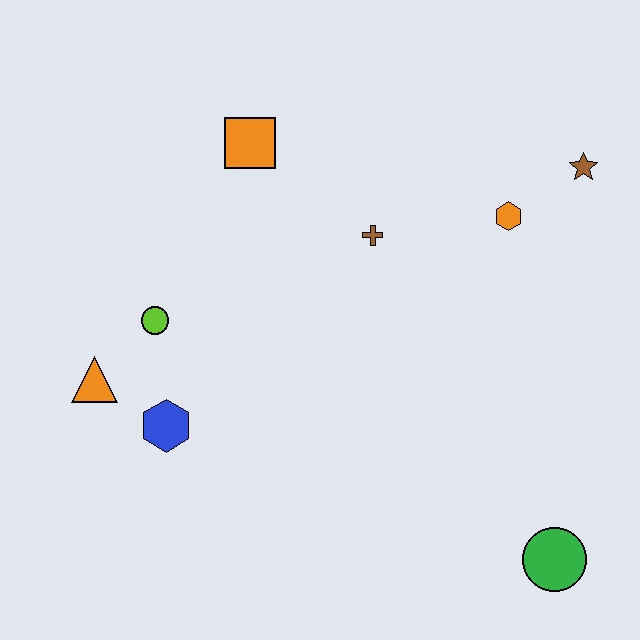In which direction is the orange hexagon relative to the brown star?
The orange hexagon is to the left of the brown star.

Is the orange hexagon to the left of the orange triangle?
No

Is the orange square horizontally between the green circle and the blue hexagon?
Yes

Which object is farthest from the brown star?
The orange triangle is farthest from the brown star.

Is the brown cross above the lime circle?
Yes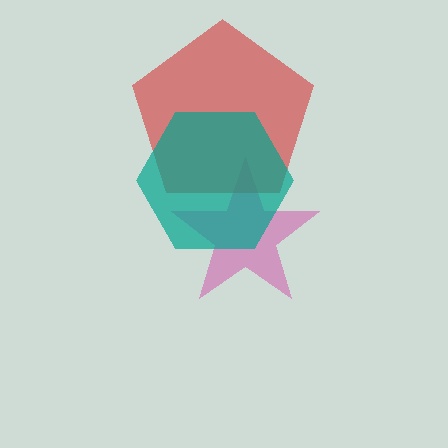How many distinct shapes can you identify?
There are 3 distinct shapes: a magenta star, a red pentagon, a teal hexagon.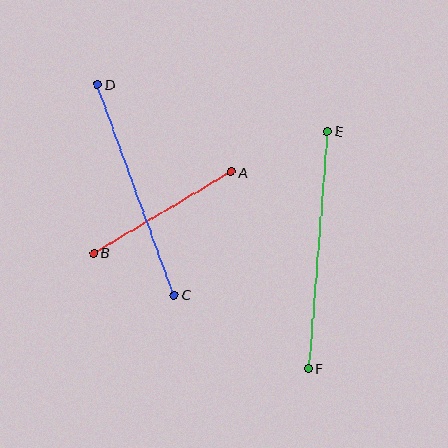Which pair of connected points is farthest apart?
Points E and F are farthest apart.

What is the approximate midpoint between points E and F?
The midpoint is at approximately (318, 250) pixels.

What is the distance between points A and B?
The distance is approximately 160 pixels.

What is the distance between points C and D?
The distance is approximately 224 pixels.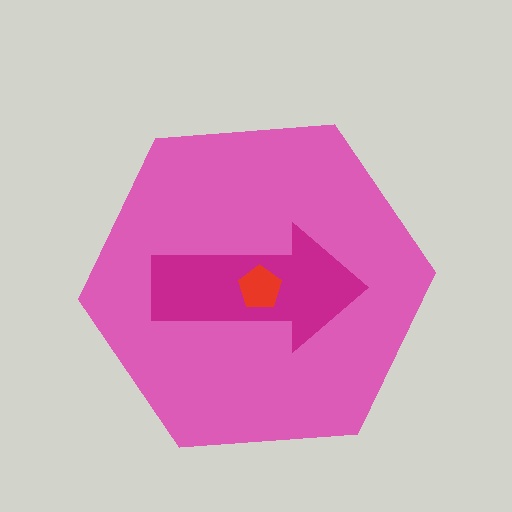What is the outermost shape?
The pink hexagon.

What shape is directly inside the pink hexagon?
The magenta arrow.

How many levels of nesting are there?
3.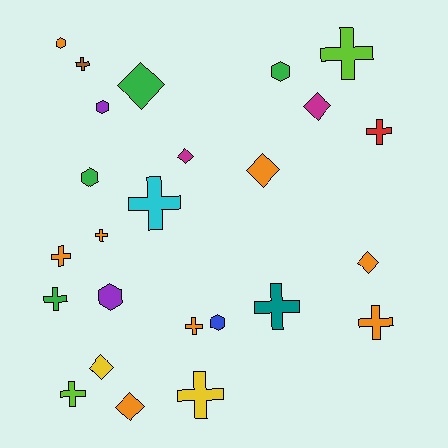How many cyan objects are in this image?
There is 1 cyan object.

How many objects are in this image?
There are 25 objects.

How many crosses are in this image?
There are 12 crosses.